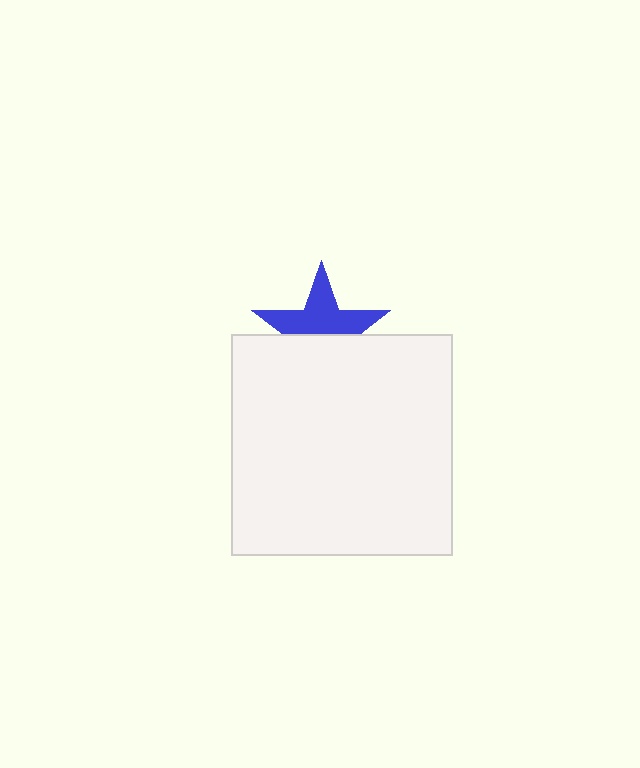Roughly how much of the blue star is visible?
About half of it is visible (roughly 55%).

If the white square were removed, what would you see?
You would see the complete blue star.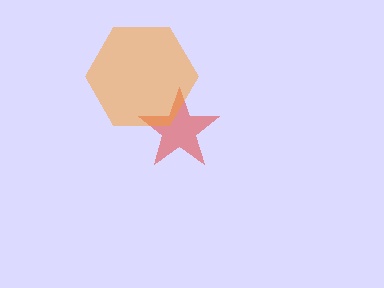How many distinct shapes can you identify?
There are 2 distinct shapes: a red star, an orange hexagon.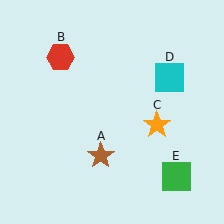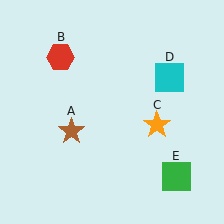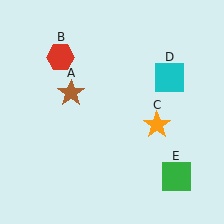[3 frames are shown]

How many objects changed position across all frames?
1 object changed position: brown star (object A).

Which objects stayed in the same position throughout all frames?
Red hexagon (object B) and orange star (object C) and cyan square (object D) and green square (object E) remained stationary.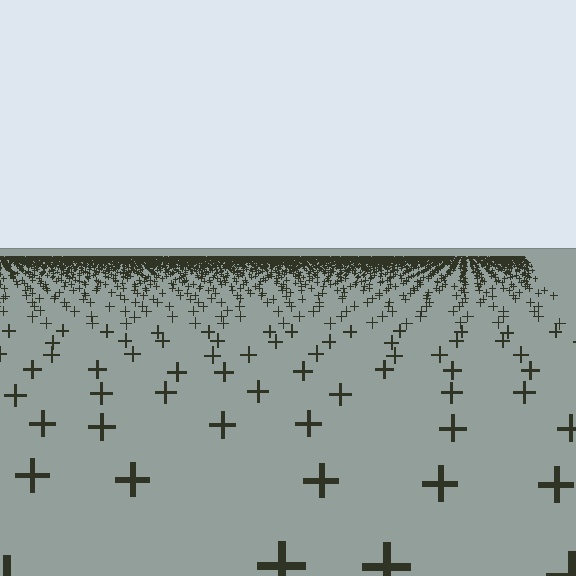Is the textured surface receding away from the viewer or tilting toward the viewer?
The surface is receding away from the viewer. Texture elements get smaller and denser toward the top.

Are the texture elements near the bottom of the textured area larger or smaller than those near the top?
Larger. Near the bottom, elements are closer to the viewer and appear at a bigger on-screen size.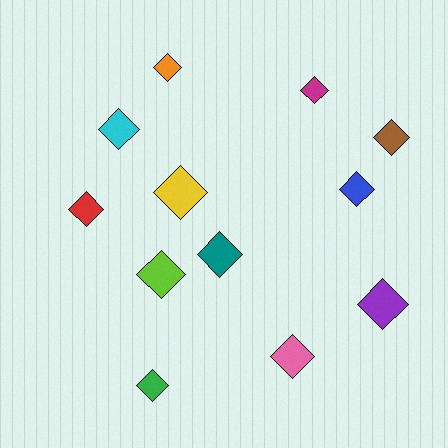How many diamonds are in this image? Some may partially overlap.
There are 12 diamonds.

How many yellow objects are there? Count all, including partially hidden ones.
There is 1 yellow object.